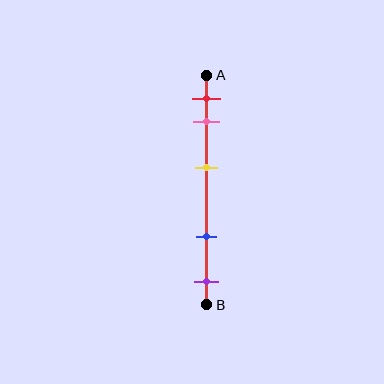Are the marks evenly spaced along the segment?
No, the marks are not evenly spaced.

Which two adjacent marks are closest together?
The red and pink marks are the closest adjacent pair.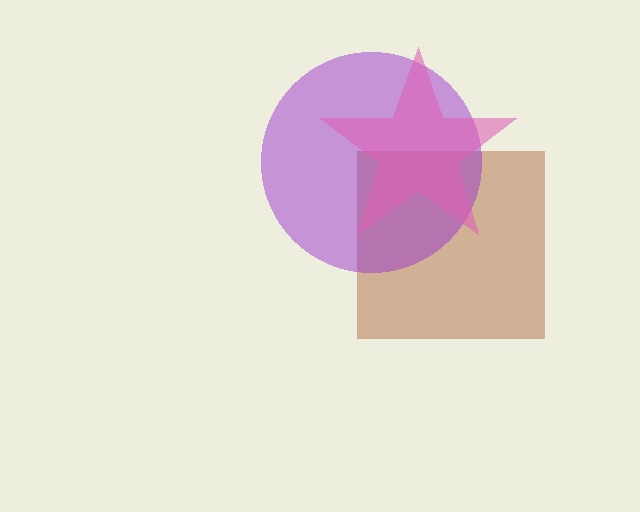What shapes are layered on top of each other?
The layered shapes are: a brown square, a purple circle, a pink star.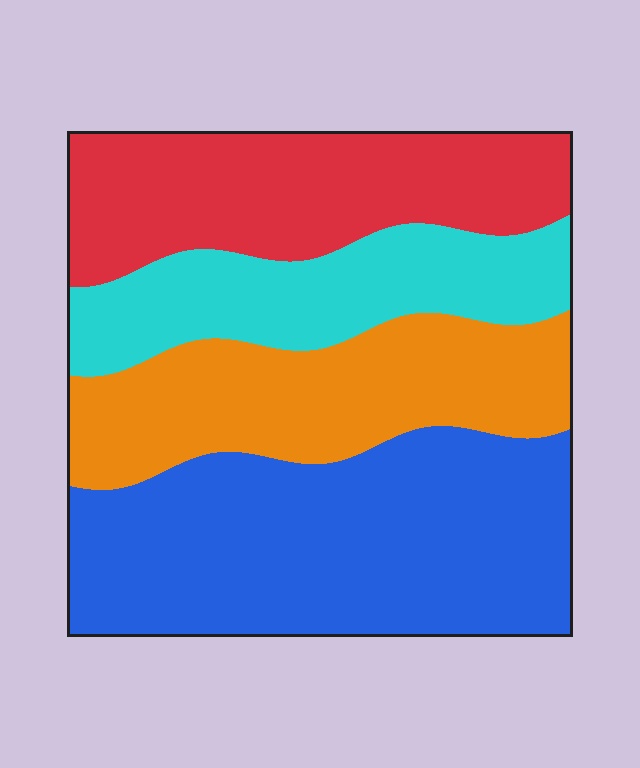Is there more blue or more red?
Blue.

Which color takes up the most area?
Blue, at roughly 35%.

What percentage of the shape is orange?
Orange takes up less than a quarter of the shape.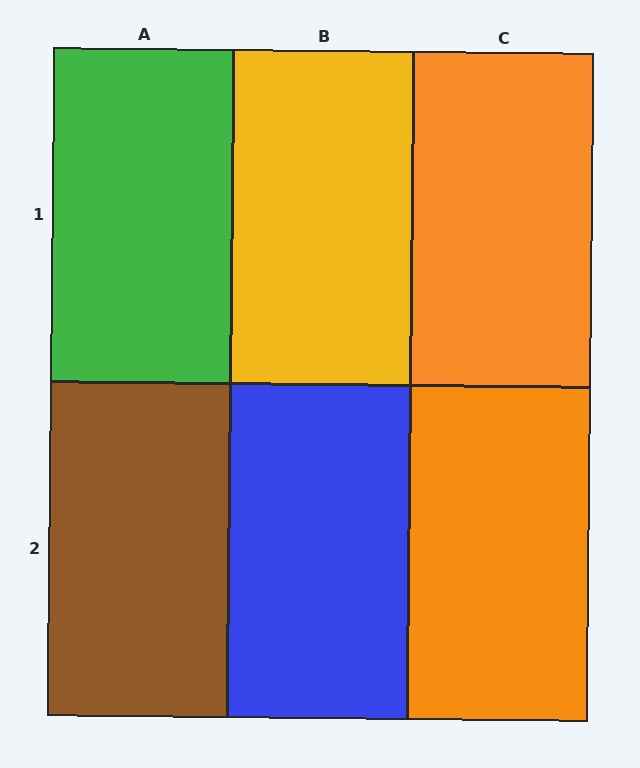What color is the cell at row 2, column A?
Brown.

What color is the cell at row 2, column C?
Orange.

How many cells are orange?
2 cells are orange.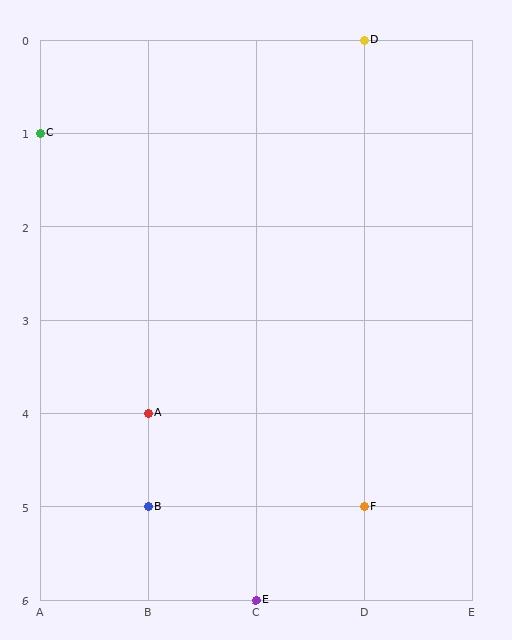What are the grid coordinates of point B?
Point B is at grid coordinates (B, 5).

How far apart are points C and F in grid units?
Points C and F are 3 columns and 4 rows apart (about 5.0 grid units diagonally).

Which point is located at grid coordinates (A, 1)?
Point C is at (A, 1).